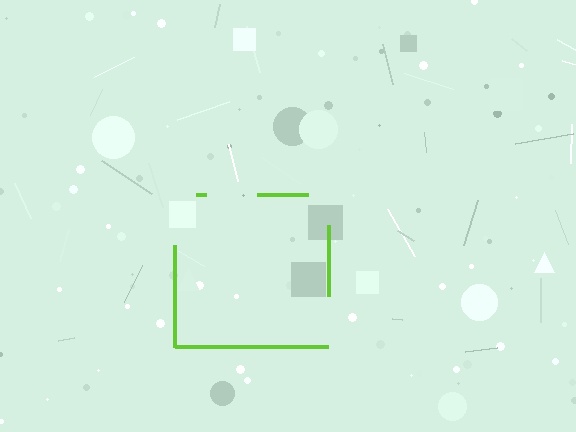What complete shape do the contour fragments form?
The contour fragments form a square.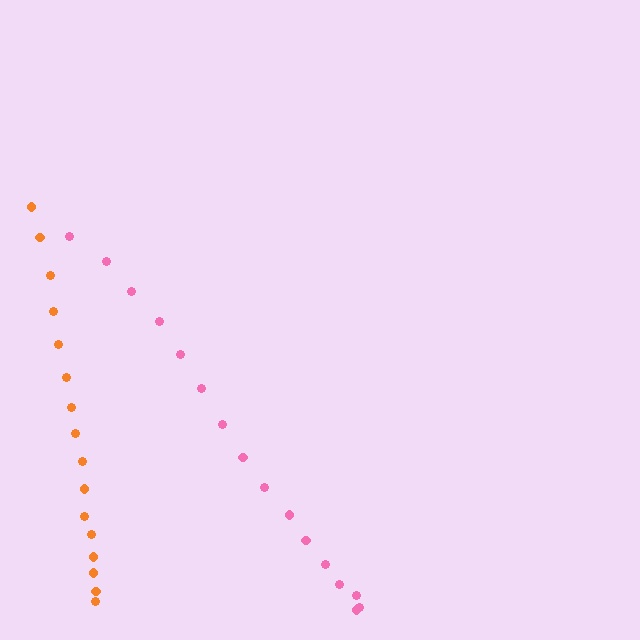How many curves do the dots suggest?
There are 2 distinct paths.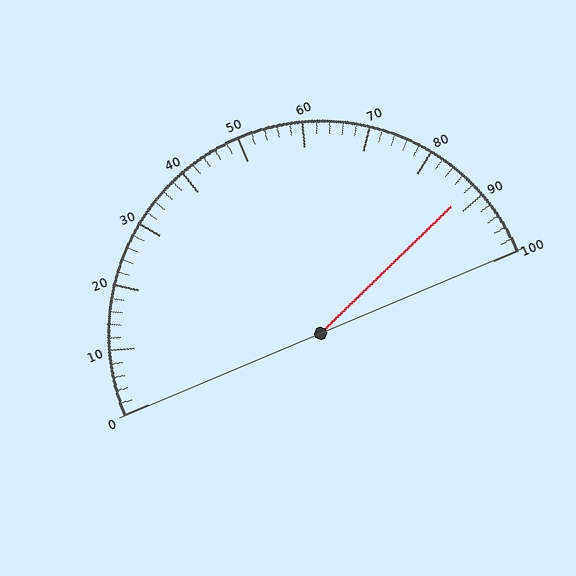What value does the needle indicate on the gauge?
The needle indicates approximately 88.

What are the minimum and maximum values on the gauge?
The gauge ranges from 0 to 100.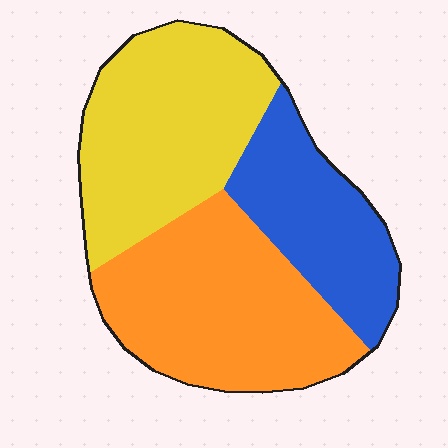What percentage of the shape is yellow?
Yellow takes up between a quarter and a half of the shape.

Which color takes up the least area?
Blue, at roughly 25%.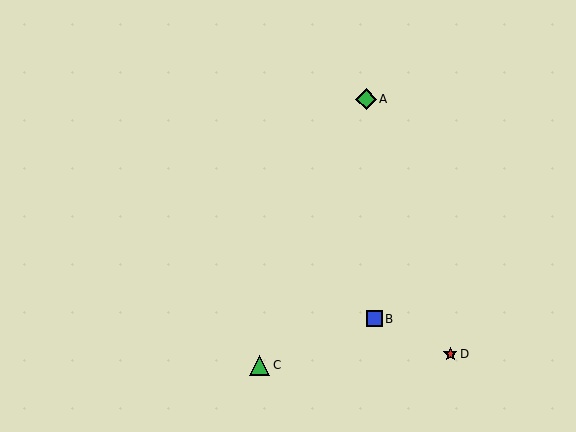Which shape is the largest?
The green diamond (labeled A) is the largest.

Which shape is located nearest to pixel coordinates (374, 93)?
The green diamond (labeled A) at (366, 99) is nearest to that location.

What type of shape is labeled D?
Shape D is a red star.